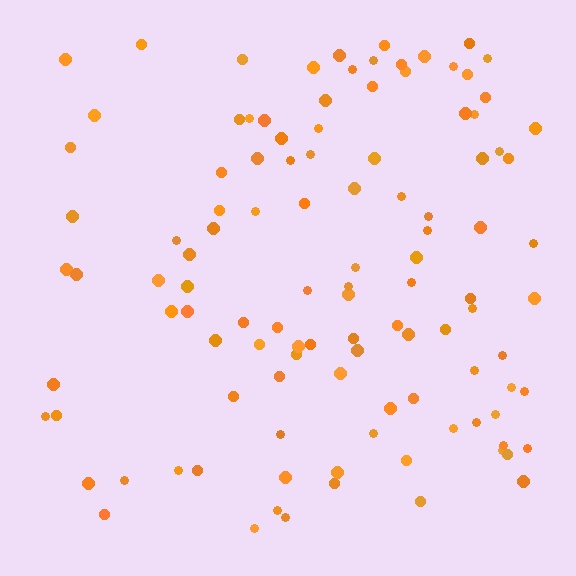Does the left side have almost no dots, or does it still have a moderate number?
Still a moderate number, just noticeably fewer than the right.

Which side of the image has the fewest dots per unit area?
The left.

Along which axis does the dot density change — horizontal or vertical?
Horizontal.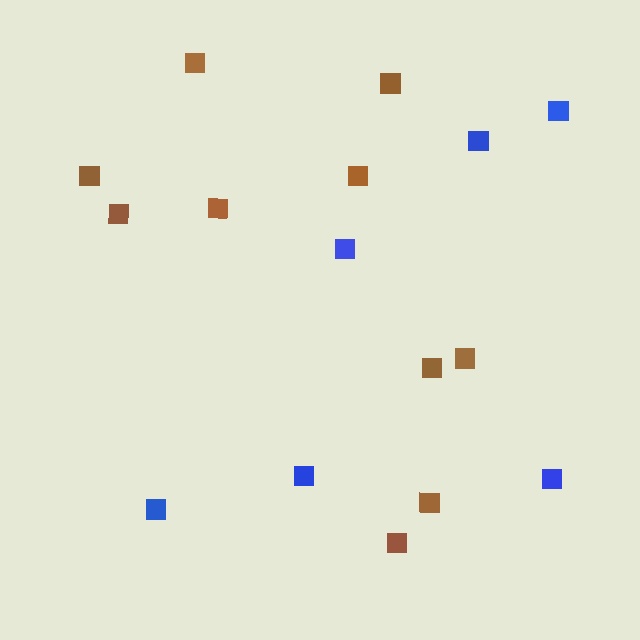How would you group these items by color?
There are 2 groups: one group of blue squares (6) and one group of brown squares (10).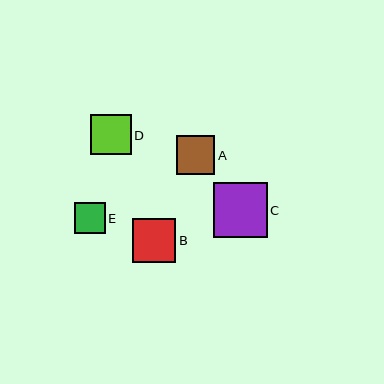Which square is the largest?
Square C is the largest with a size of approximately 54 pixels.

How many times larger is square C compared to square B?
Square C is approximately 1.3 times the size of square B.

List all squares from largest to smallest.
From largest to smallest: C, B, D, A, E.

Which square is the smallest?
Square E is the smallest with a size of approximately 31 pixels.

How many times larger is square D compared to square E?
Square D is approximately 1.3 times the size of square E.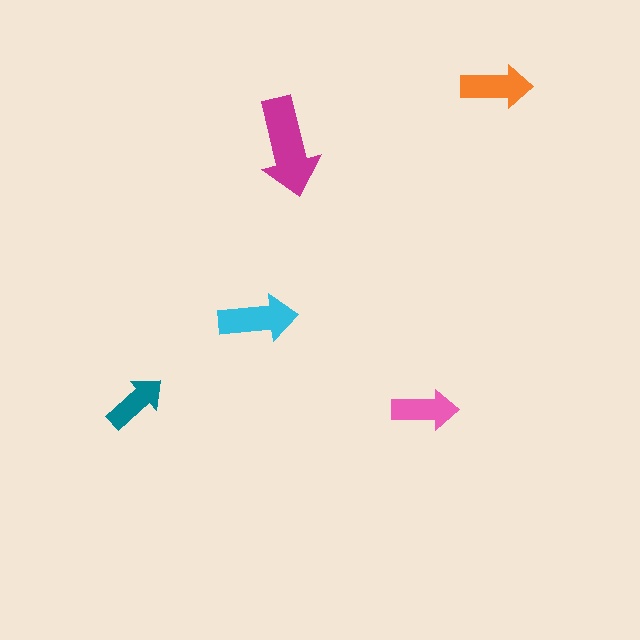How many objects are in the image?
There are 5 objects in the image.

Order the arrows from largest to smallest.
the magenta one, the cyan one, the orange one, the pink one, the teal one.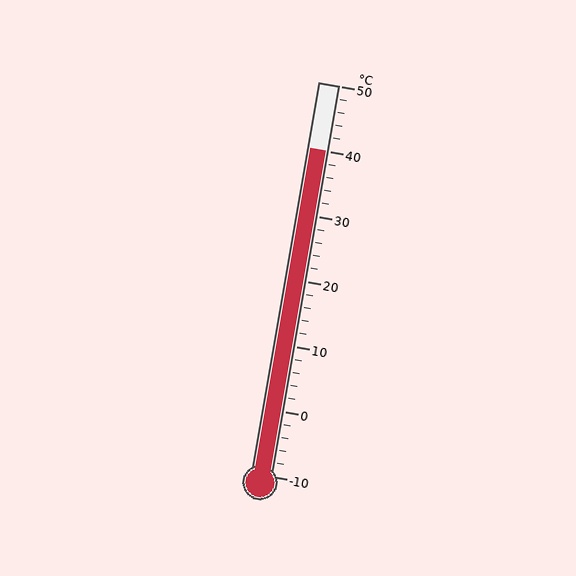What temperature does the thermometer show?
The thermometer shows approximately 40°C.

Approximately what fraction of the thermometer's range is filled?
The thermometer is filled to approximately 85% of its range.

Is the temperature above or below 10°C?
The temperature is above 10°C.